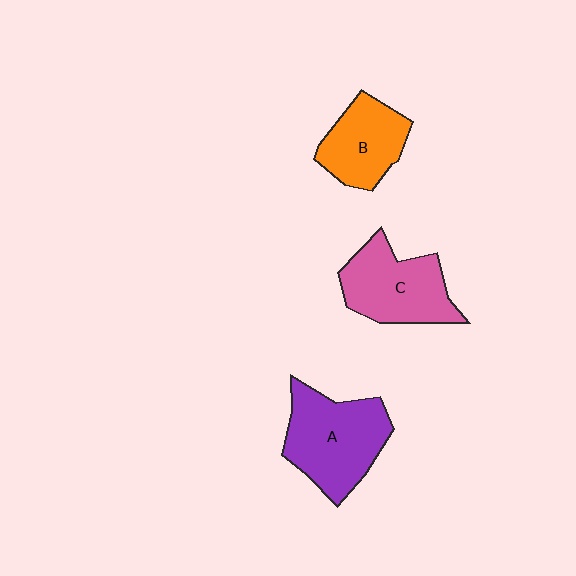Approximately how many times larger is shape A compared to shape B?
Approximately 1.4 times.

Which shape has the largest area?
Shape A (purple).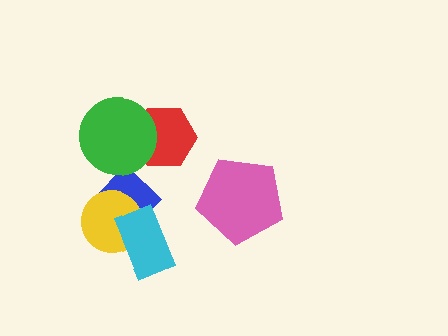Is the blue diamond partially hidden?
Yes, it is partially covered by another shape.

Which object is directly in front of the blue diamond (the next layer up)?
The yellow circle is directly in front of the blue diamond.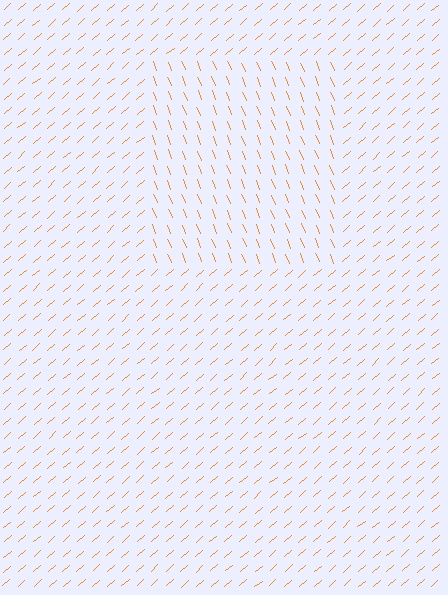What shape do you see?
I see a rectangle.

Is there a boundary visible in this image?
Yes, there is a texture boundary formed by a change in line orientation.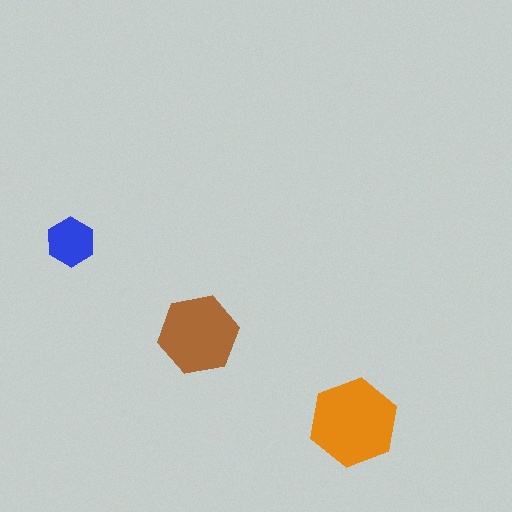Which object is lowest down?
The orange hexagon is bottommost.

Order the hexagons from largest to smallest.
the orange one, the brown one, the blue one.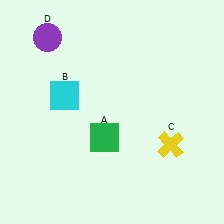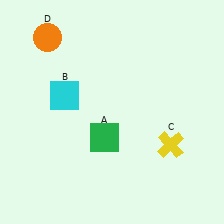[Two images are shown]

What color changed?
The circle (D) changed from purple in Image 1 to orange in Image 2.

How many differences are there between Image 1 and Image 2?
There is 1 difference between the two images.